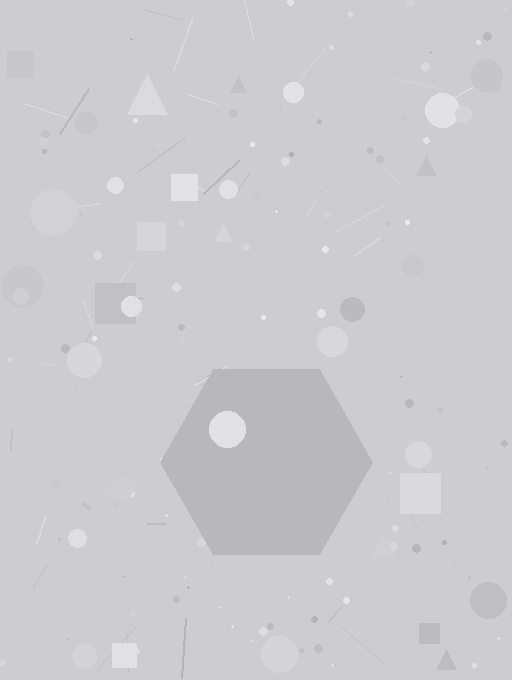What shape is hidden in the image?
A hexagon is hidden in the image.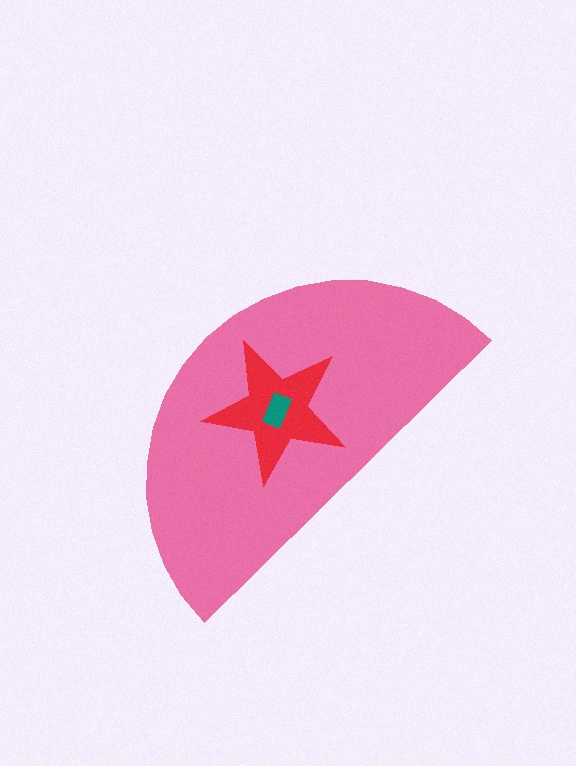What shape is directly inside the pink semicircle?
The red star.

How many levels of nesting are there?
3.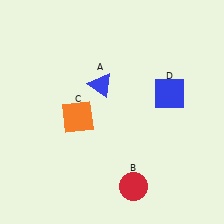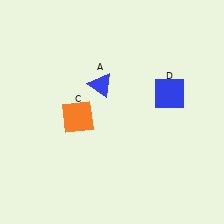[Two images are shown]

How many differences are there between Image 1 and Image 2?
There is 1 difference between the two images.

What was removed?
The red circle (B) was removed in Image 2.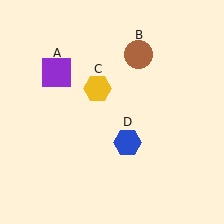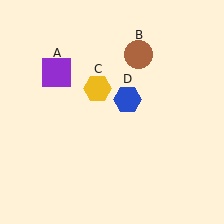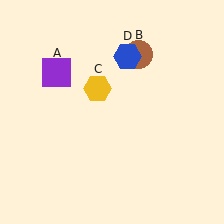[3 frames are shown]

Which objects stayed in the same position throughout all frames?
Purple square (object A) and brown circle (object B) and yellow hexagon (object C) remained stationary.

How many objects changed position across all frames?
1 object changed position: blue hexagon (object D).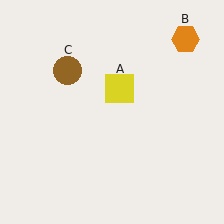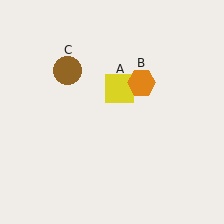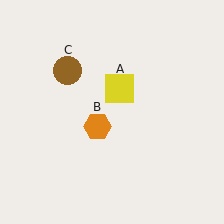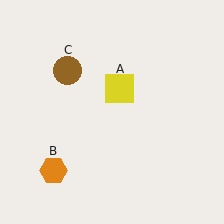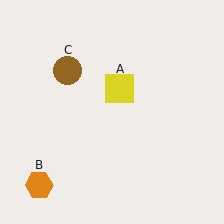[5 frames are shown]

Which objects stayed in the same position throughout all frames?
Yellow square (object A) and brown circle (object C) remained stationary.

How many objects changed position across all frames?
1 object changed position: orange hexagon (object B).